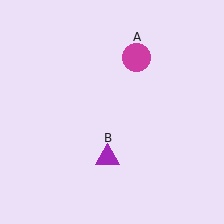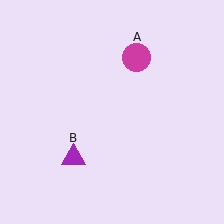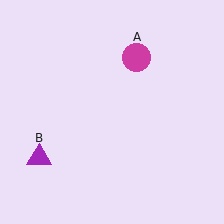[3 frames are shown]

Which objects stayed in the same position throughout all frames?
Magenta circle (object A) remained stationary.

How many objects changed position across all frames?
1 object changed position: purple triangle (object B).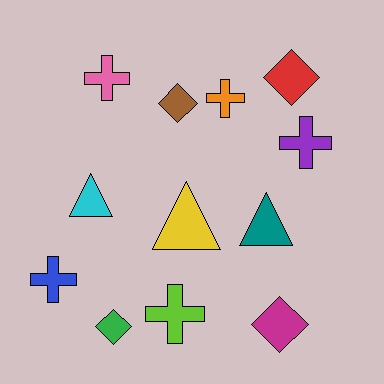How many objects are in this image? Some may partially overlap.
There are 12 objects.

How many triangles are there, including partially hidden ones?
There are 3 triangles.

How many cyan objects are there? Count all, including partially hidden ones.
There is 1 cyan object.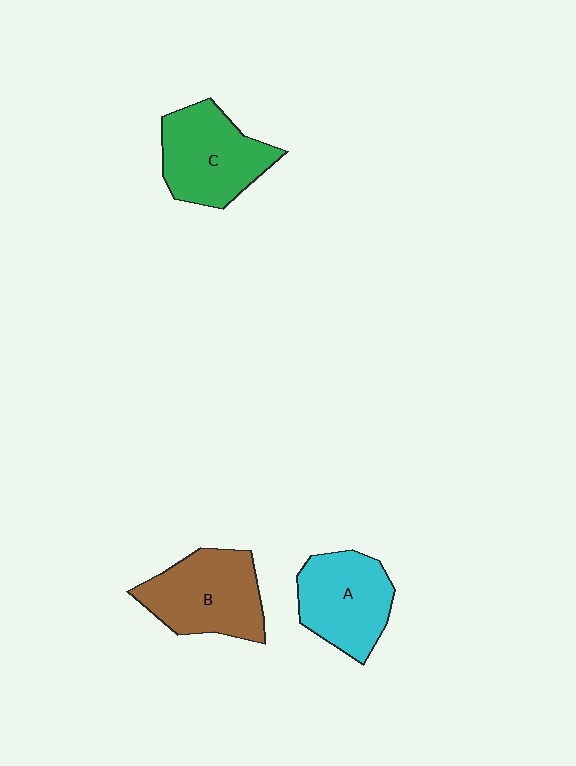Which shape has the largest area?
Shape B (brown).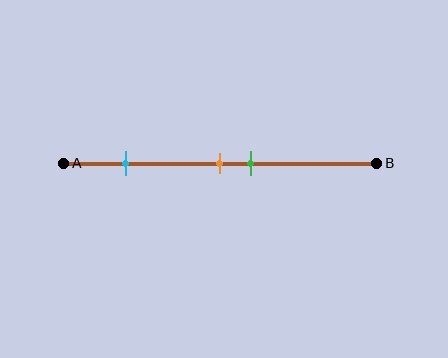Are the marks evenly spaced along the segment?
No, the marks are not evenly spaced.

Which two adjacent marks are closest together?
The orange and green marks are the closest adjacent pair.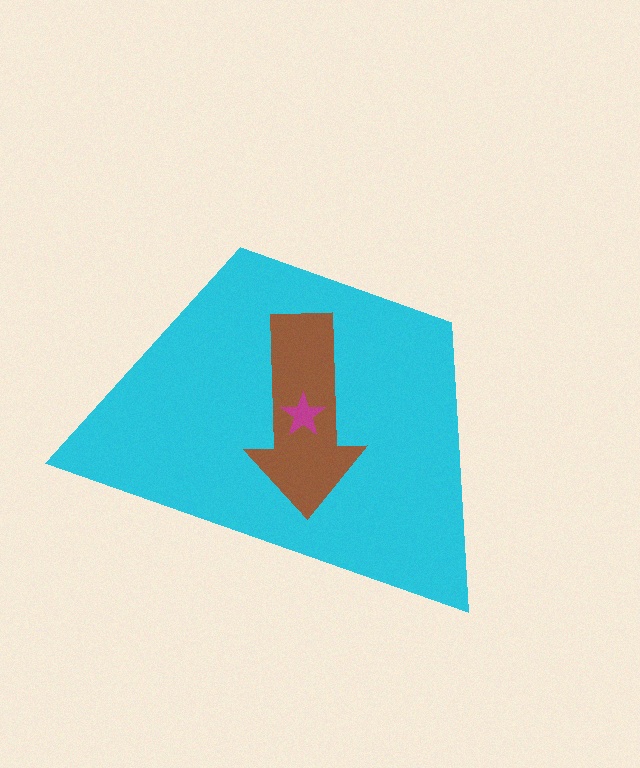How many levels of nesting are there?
3.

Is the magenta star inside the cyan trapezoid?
Yes.